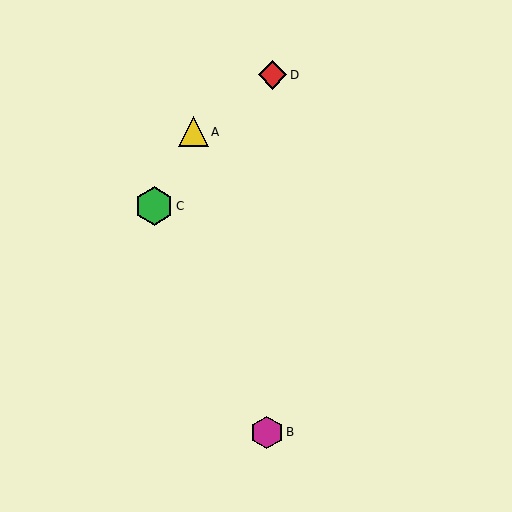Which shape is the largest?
The green hexagon (labeled C) is the largest.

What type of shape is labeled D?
Shape D is a red diamond.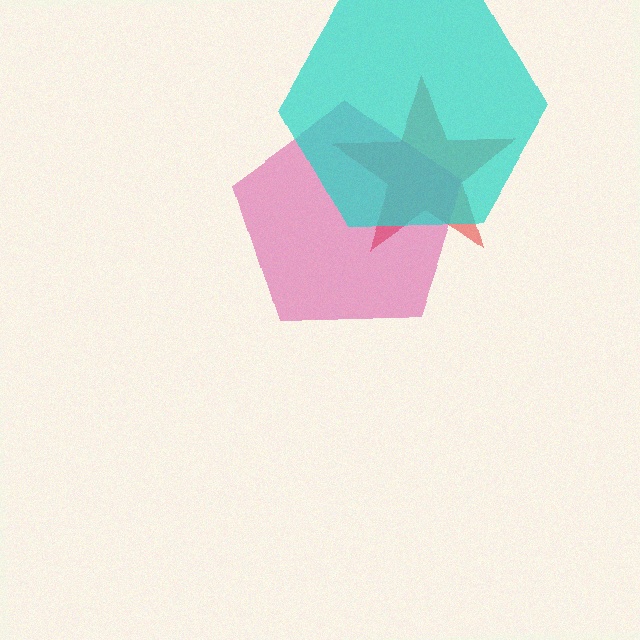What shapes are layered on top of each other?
The layered shapes are: a red star, a magenta pentagon, a cyan hexagon.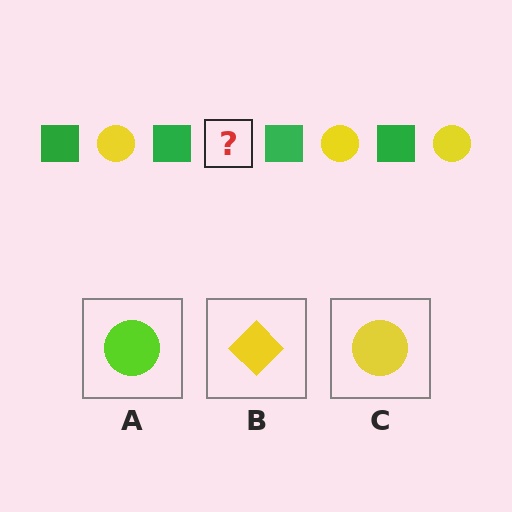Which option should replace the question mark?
Option C.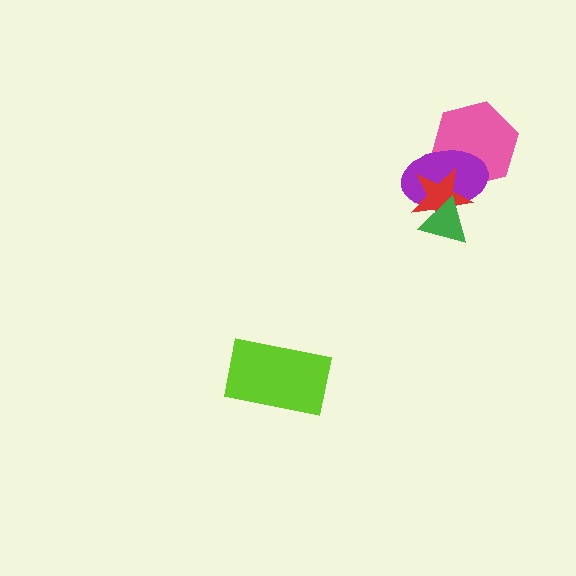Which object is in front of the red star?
The green triangle is in front of the red star.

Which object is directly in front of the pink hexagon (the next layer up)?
The purple ellipse is directly in front of the pink hexagon.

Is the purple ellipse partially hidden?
Yes, it is partially covered by another shape.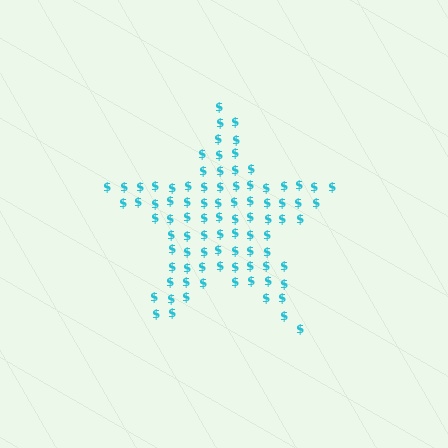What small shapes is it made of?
It is made of small dollar signs.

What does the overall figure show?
The overall figure shows a star.